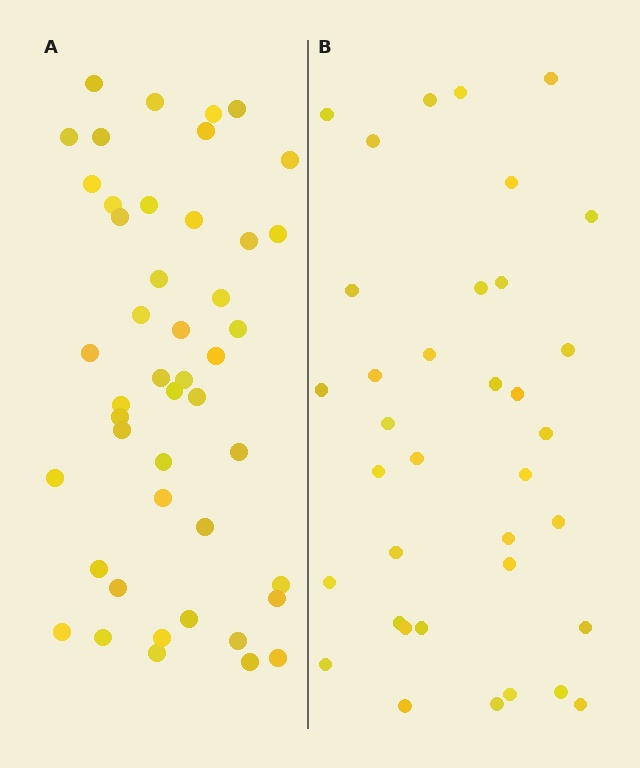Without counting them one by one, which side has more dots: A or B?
Region A (the left region) has more dots.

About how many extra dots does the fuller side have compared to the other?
Region A has roughly 10 or so more dots than region B.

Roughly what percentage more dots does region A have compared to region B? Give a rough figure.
About 30% more.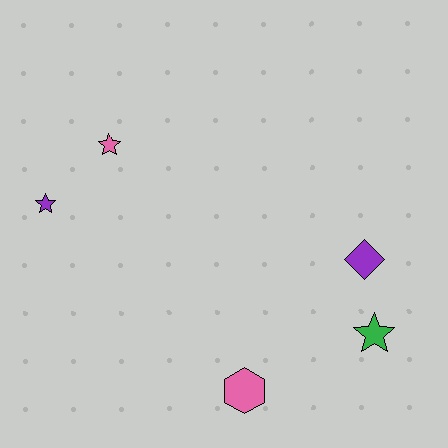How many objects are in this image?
There are 5 objects.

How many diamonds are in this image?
There is 1 diamond.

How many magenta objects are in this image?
There are no magenta objects.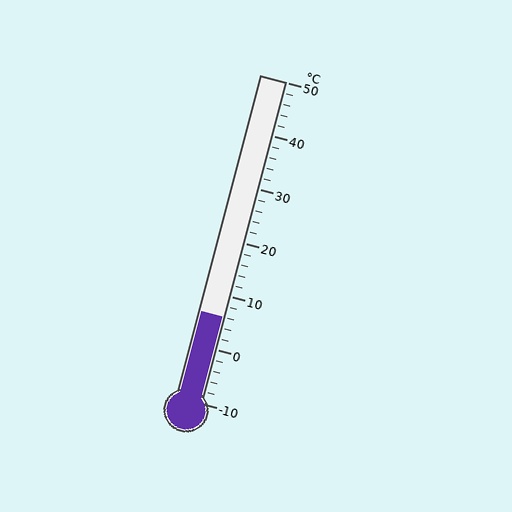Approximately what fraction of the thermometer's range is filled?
The thermometer is filled to approximately 25% of its range.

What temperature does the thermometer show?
The thermometer shows approximately 6°C.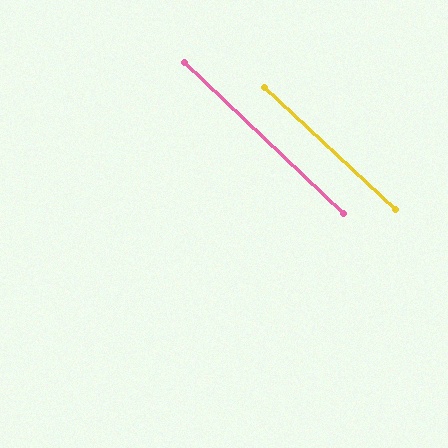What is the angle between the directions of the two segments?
Approximately 1 degree.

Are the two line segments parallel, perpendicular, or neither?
Parallel — their directions differ by only 0.6°.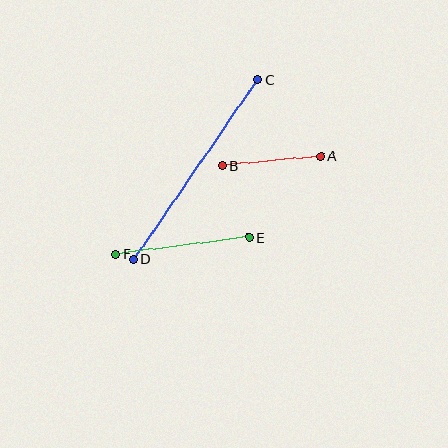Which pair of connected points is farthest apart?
Points C and D are farthest apart.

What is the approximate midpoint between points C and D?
The midpoint is at approximately (196, 169) pixels.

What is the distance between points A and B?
The distance is approximately 99 pixels.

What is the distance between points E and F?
The distance is approximately 134 pixels.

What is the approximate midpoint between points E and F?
The midpoint is at approximately (182, 246) pixels.